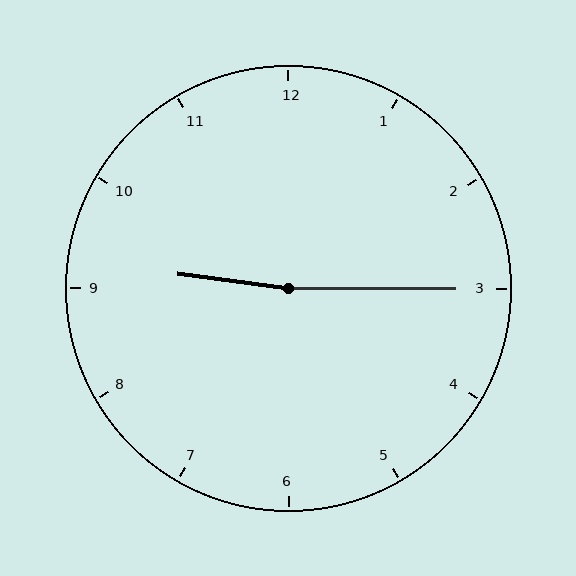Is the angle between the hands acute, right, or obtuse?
It is obtuse.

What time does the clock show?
9:15.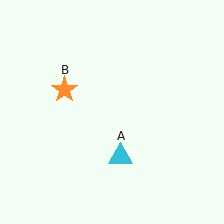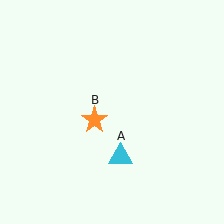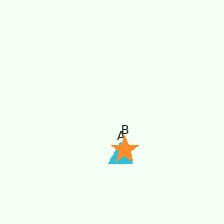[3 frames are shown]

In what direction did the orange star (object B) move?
The orange star (object B) moved down and to the right.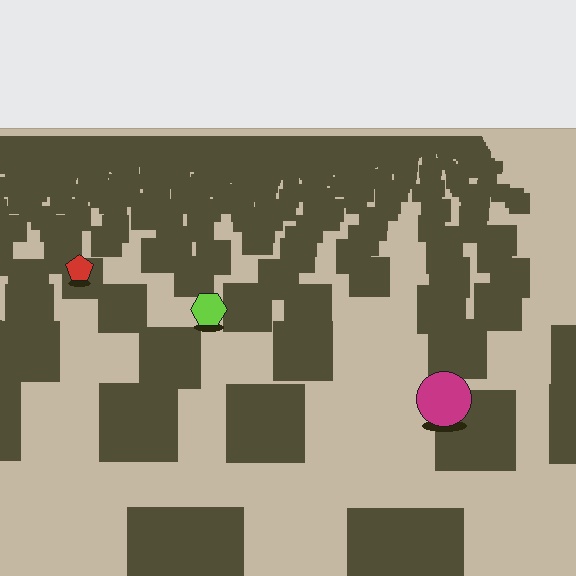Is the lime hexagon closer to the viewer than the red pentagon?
Yes. The lime hexagon is closer — you can tell from the texture gradient: the ground texture is coarser near it.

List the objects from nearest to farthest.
From nearest to farthest: the magenta circle, the lime hexagon, the red pentagon.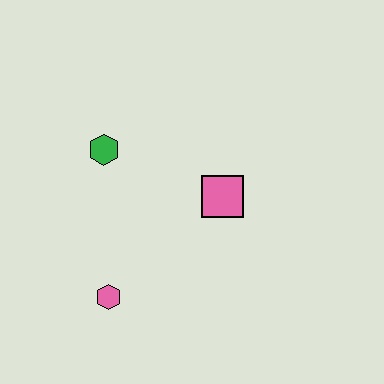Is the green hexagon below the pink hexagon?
No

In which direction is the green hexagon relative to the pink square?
The green hexagon is to the left of the pink square.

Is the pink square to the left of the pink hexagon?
No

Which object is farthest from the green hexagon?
The pink hexagon is farthest from the green hexagon.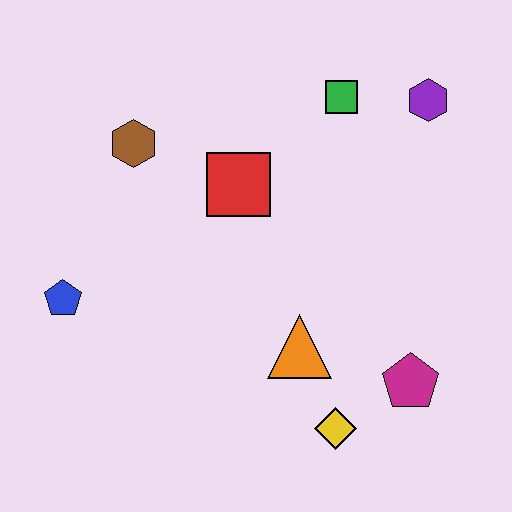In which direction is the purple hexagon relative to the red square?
The purple hexagon is to the right of the red square.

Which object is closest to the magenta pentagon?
The yellow diamond is closest to the magenta pentagon.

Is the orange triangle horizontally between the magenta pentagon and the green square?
No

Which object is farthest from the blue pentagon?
The purple hexagon is farthest from the blue pentagon.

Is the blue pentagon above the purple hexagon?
No